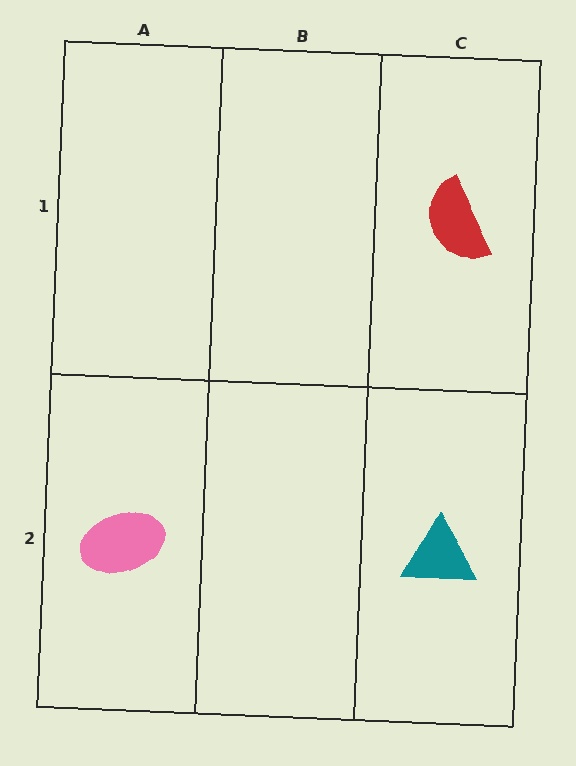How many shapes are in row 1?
1 shape.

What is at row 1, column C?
A red semicircle.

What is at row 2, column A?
A pink ellipse.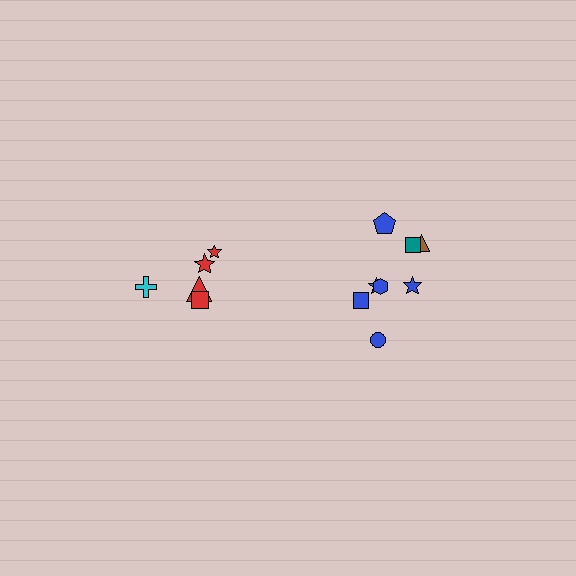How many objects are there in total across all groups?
There are 13 objects.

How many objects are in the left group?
There are 5 objects.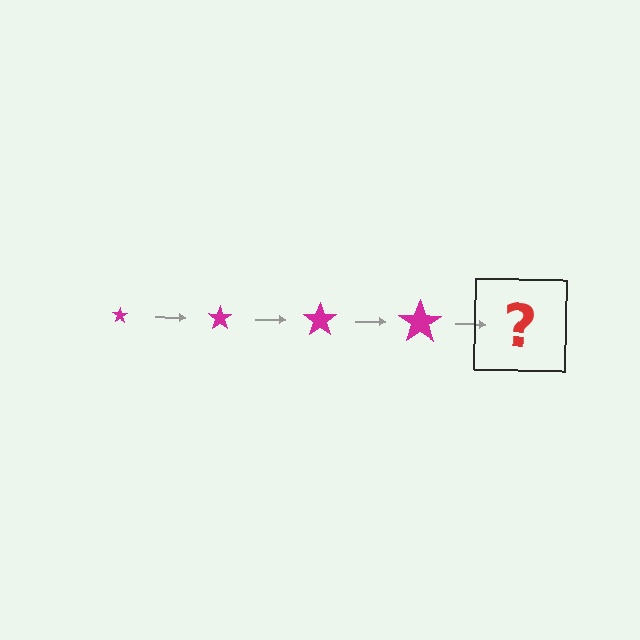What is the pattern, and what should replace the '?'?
The pattern is that the star gets progressively larger each step. The '?' should be a magenta star, larger than the previous one.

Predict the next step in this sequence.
The next step is a magenta star, larger than the previous one.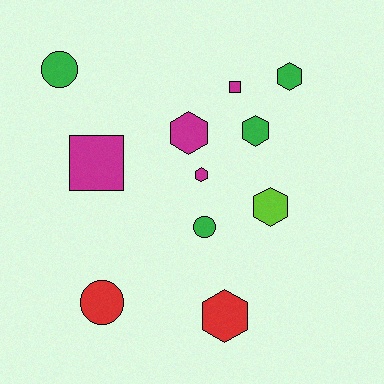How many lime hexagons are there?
There is 1 lime hexagon.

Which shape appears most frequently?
Hexagon, with 6 objects.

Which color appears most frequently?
Magenta, with 4 objects.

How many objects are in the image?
There are 11 objects.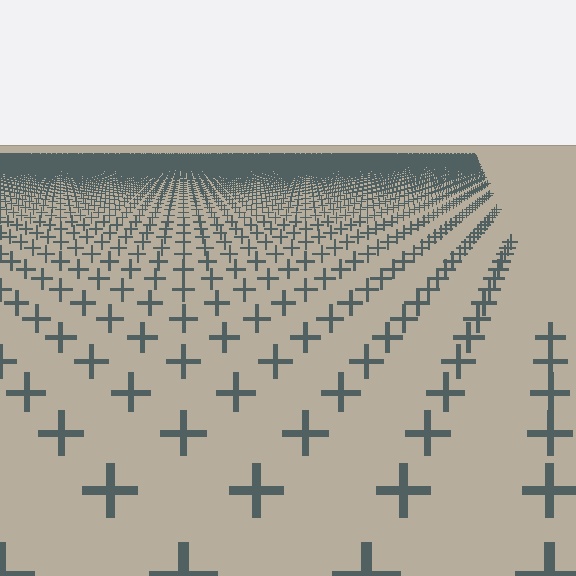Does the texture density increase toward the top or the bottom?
Density increases toward the top.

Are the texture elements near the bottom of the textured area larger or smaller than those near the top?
Larger. Near the bottom, elements are closer to the viewer and appear at a bigger on-screen size.